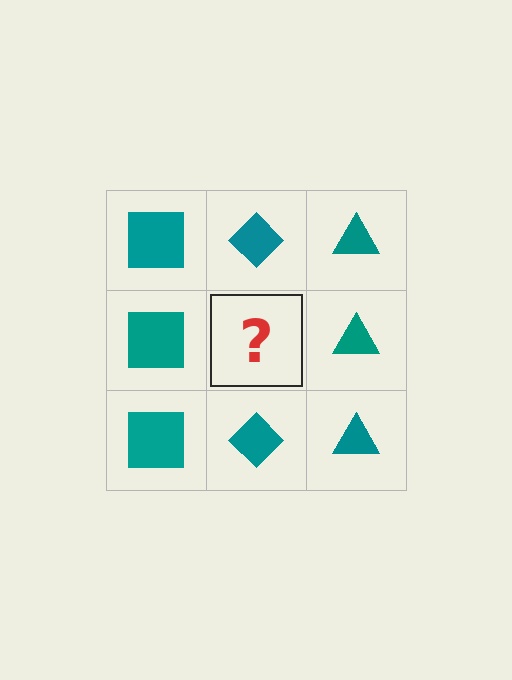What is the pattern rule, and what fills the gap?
The rule is that each column has a consistent shape. The gap should be filled with a teal diamond.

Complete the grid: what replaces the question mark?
The question mark should be replaced with a teal diamond.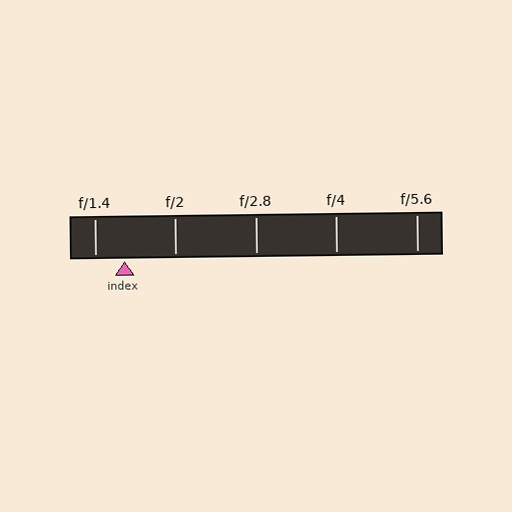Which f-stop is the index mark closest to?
The index mark is closest to f/1.4.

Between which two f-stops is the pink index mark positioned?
The index mark is between f/1.4 and f/2.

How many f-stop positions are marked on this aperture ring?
There are 5 f-stop positions marked.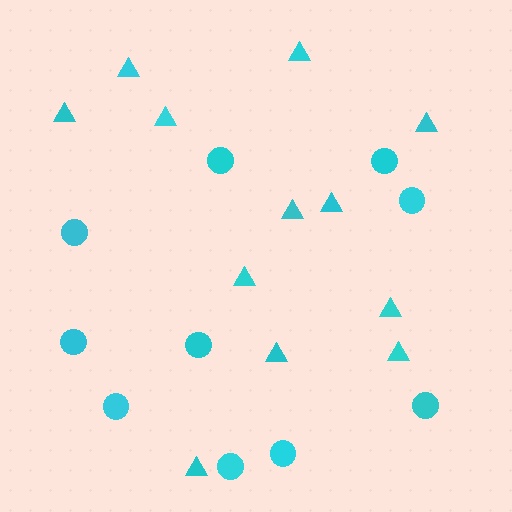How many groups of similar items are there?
There are 2 groups: one group of triangles (12) and one group of circles (10).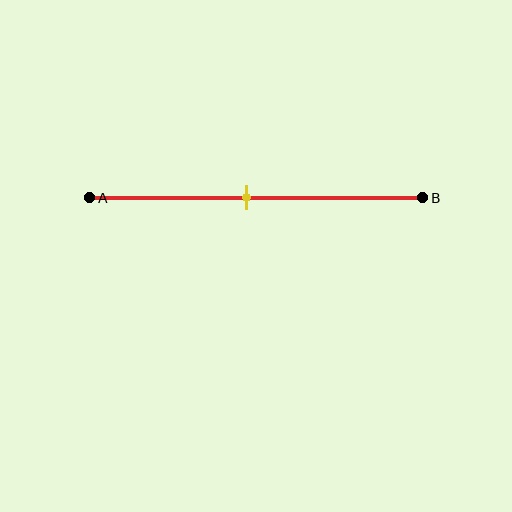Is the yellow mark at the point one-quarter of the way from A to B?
No, the mark is at about 45% from A, not at the 25% one-quarter point.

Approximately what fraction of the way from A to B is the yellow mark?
The yellow mark is approximately 45% of the way from A to B.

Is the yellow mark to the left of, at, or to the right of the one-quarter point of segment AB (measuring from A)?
The yellow mark is to the right of the one-quarter point of segment AB.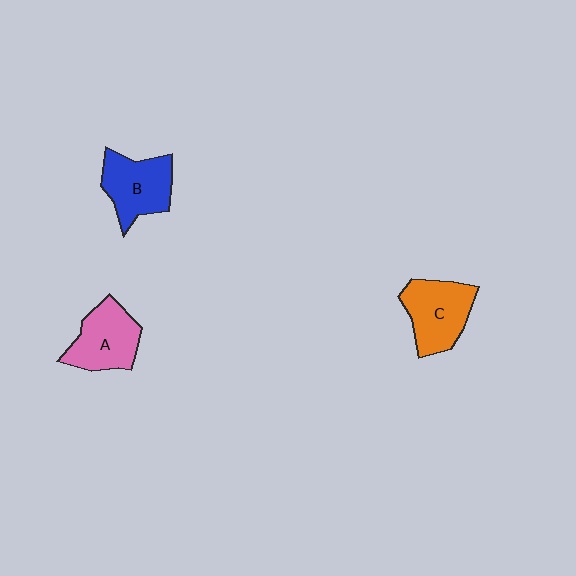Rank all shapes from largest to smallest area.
From largest to smallest: C (orange), B (blue), A (pink).